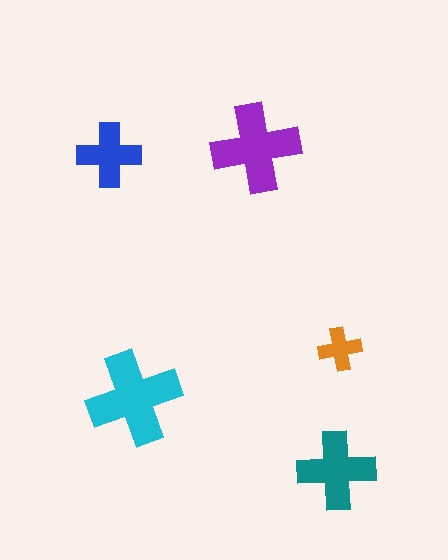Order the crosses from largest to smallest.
the cyan one, the purple one, the teal one, the blue one, the orange one.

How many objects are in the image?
There are 5 objects in the image.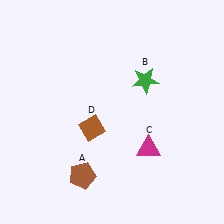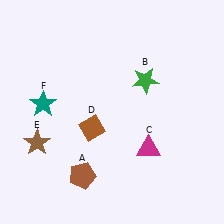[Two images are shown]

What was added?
A brown star (E), a teal star (F) were added in Image 2.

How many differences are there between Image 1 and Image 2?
There are 2 differences between the two images.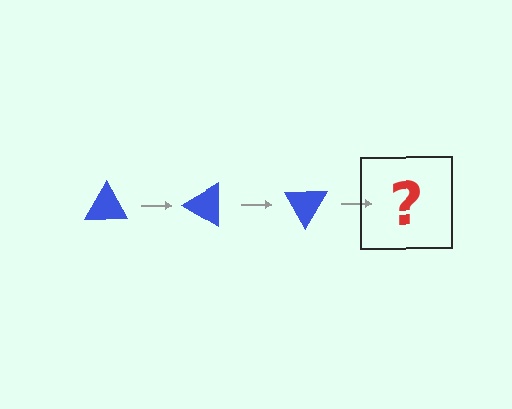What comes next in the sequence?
The next element should be a blue triangle rotated 90 degrees.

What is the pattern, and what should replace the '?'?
The pattern is that the triangle rotates 30 degrees each step. The '?' should be a blue triangle rotated 90 degrees.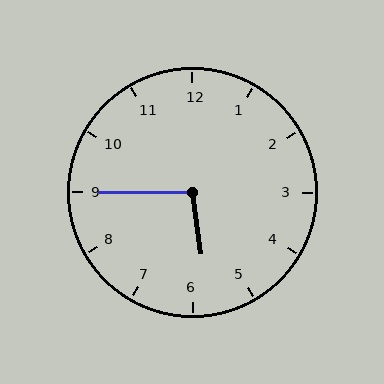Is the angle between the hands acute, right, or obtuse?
It is obtuse.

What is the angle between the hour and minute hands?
Approximately 98 degrees.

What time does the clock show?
5:45.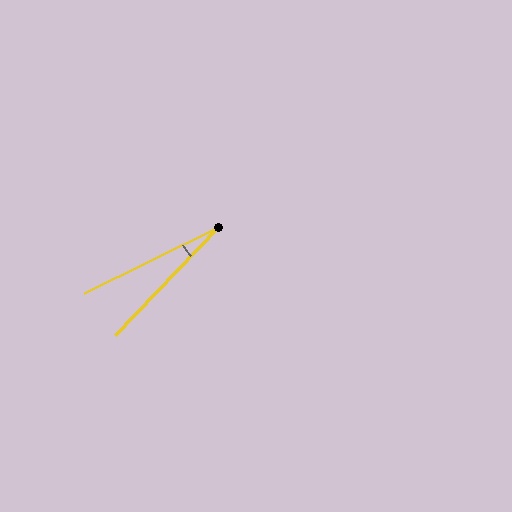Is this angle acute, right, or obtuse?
It is acute.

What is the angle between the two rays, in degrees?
Approximately 20 degrees.